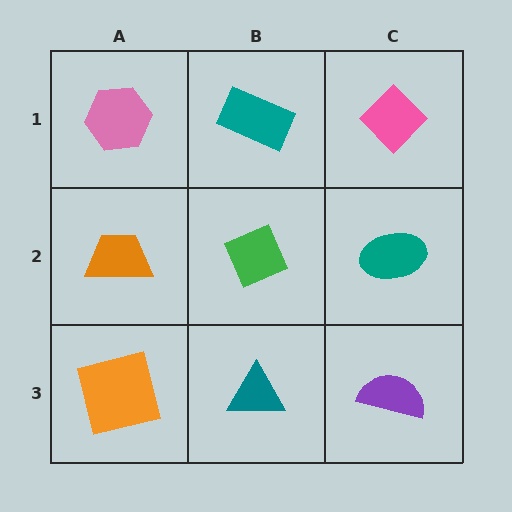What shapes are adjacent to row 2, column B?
A teal rectangle (row 1, column B), a teal triangle (row 3, column B), an orange trapezoid (row 2, column A), a teal ellipse (row 2, column C).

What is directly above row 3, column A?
An orange trapezoid.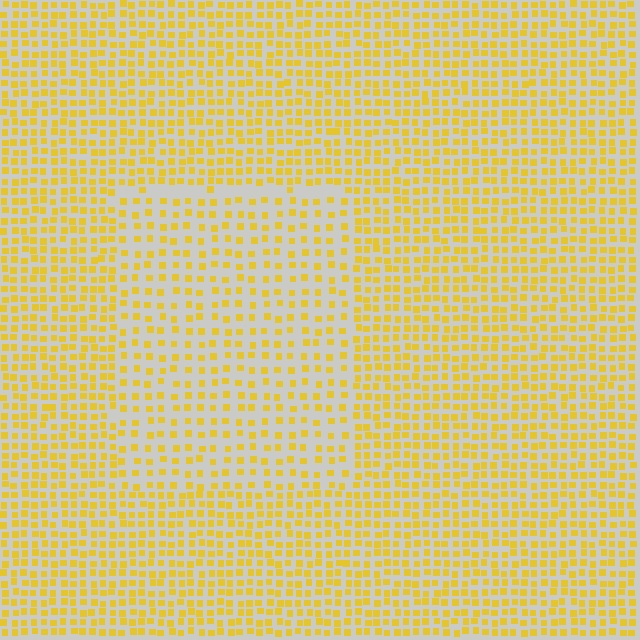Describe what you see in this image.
The image contains small yellow elements arranged at two different densities. A rectangle-shaped region is visible where the elements are less densely packed than the surrounding area.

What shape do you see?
I see a rectangle.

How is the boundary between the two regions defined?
The boundary is defined by a change in element density (approximately 1.8x ratio). All elements are the same color, size, and shape.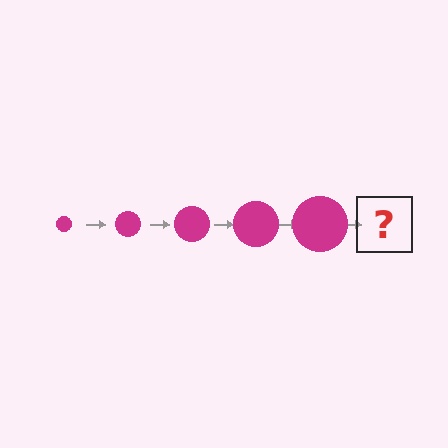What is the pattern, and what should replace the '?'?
The pattern is that the circle gets progressively larger each step. The '?' should be a magenta circle, larger than the previous one.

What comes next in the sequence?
The next element should be a magenta circle, larger than the previous one.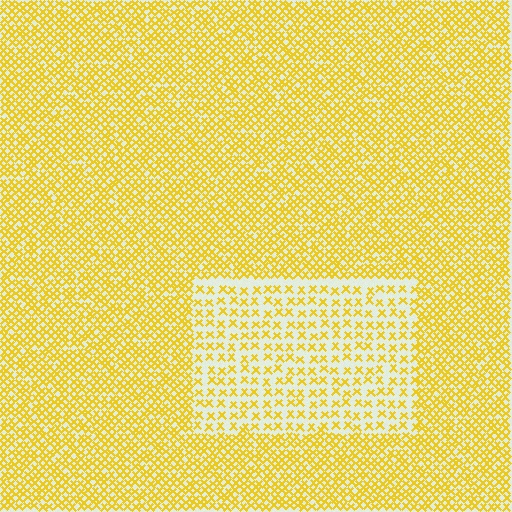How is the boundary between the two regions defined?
The boundary is defined by a change in element density (approximately 2.2x ratio). All elements are the same color, size, and shape.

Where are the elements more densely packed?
The elements are more densely packed outside the rectangle boundary.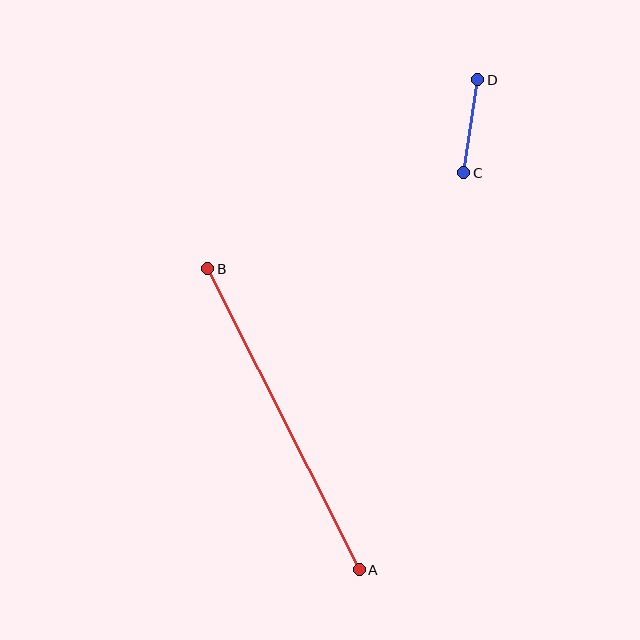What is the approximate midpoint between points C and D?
The midpoint is at approximately (471, 126) pixels.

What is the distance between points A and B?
The distance is approximately 337 pixels.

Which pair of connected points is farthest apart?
Points A and B are farthest apart.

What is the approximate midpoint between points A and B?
The midpoint is at approximately (283, 419) pixels.